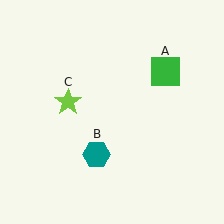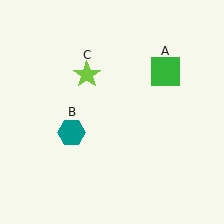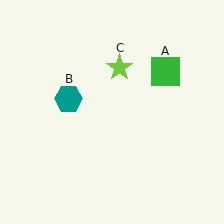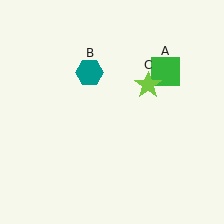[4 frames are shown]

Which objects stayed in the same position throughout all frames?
Green square (object A) remained stationary.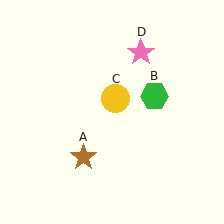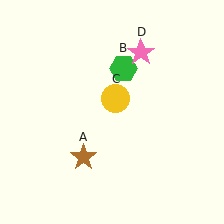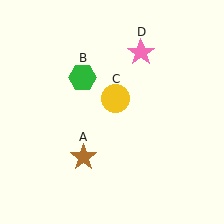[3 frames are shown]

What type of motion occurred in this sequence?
The green hexagon (object B) rotated counterclockwise around the center of the scene.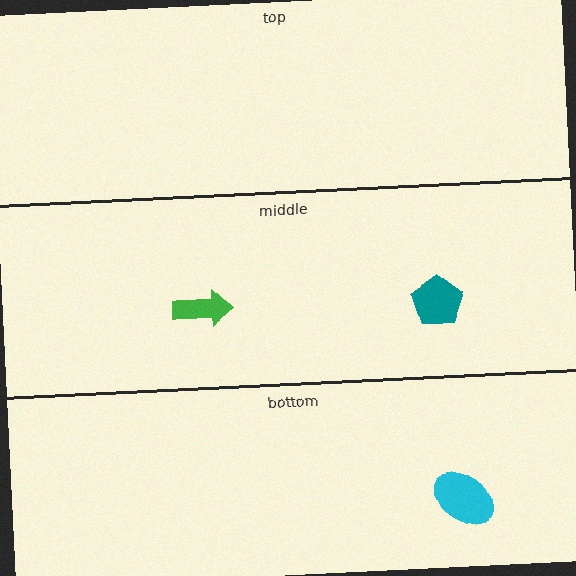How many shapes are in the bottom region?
1.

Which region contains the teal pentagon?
The middle region.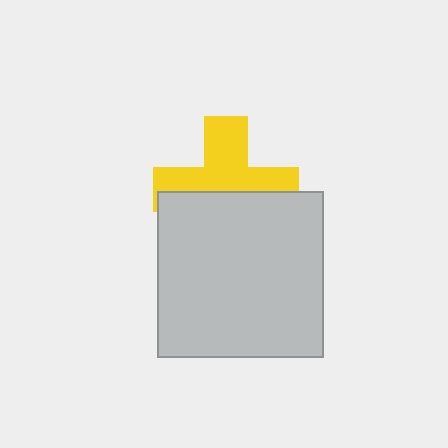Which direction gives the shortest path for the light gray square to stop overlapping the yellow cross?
Moving down gives the shortest separation.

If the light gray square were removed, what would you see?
You would see the complete yellow cross.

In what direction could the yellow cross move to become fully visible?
The yellow cross could move up. That would shift it out from behind the light gray square entirely.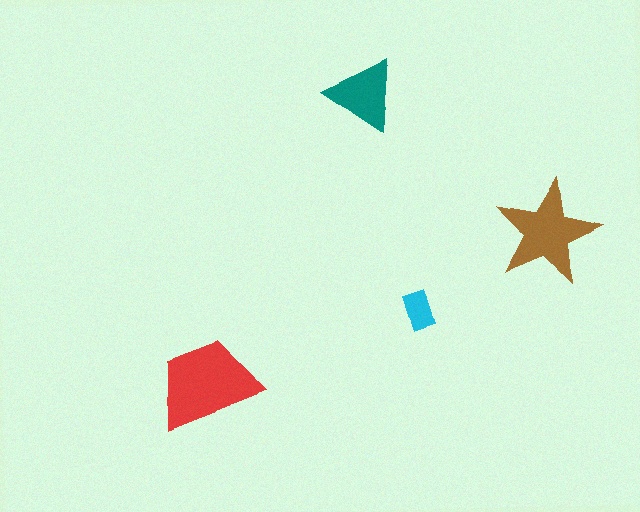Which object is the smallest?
The cyan rectangle.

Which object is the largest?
The red trapezoid.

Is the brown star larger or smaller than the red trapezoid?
Smaller.